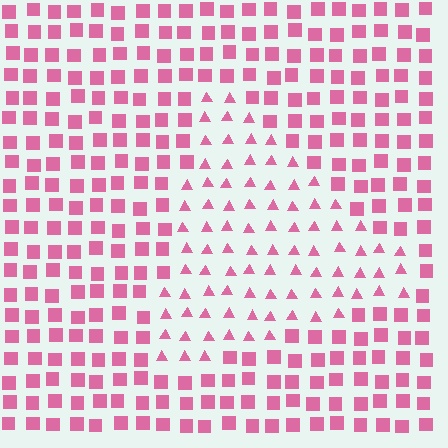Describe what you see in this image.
The image is filled with small pink elements arranged in a uniform grid. A triangle-shaped region contains triangles, while the surrounding area contains squares. The boundary is defined purely by the change in element shape.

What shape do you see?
I see a triangle.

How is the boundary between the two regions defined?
The boundary is defined by a change in element shape: triangles inside vs. squares outside. All elements share the same color and spacing.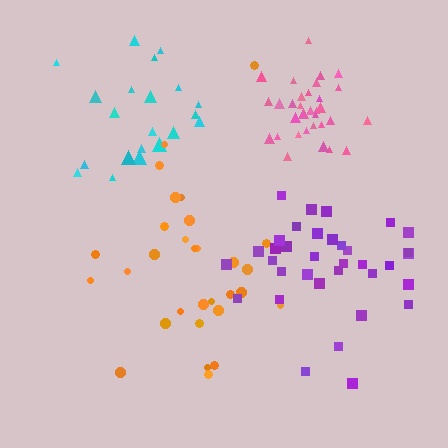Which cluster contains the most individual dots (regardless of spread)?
Purple (35).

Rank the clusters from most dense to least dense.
pink, purple, cyan, orange.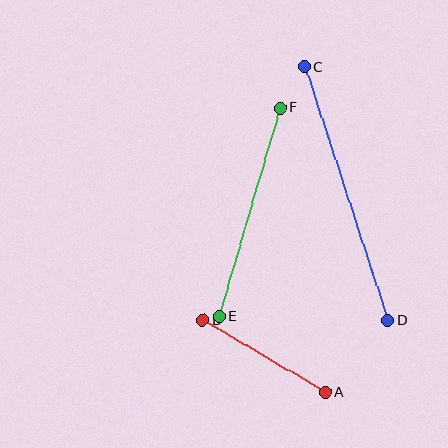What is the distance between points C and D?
The distance is approximately 267 pixels.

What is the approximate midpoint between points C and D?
The midpoint is at approximately (346, 193) pixels.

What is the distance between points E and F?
The distance is approximately 217 pixels.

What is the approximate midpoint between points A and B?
The midpoint is at approximately (264, 356) pixels.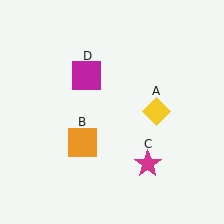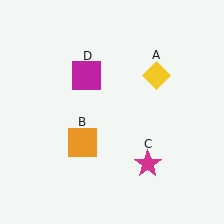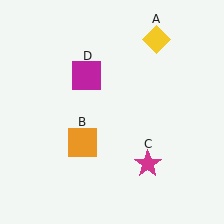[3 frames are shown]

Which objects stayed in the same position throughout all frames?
Orange square (object B) and magenta star (object C) and magenta square (object D) remained stationary.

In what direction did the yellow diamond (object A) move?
The yellow diamond (object A) moved up.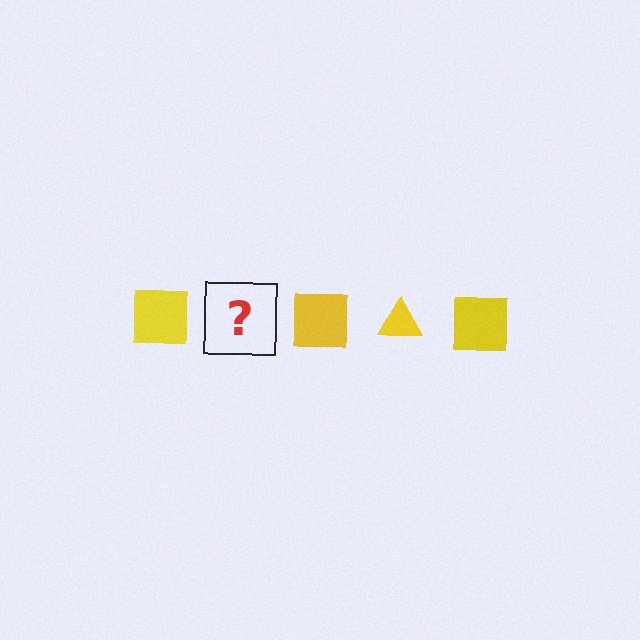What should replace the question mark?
The question mark should be replaced with a yellow triangle.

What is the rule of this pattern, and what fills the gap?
The rule is that the pattern cycles through square, triangle shapes in yellow. The gap should be filled with a yellow triangle.